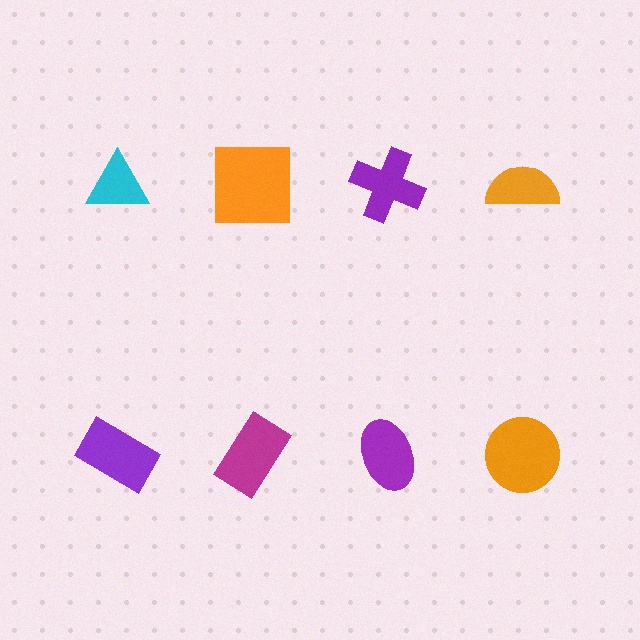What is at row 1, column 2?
An orange square.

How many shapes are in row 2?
4 shapes.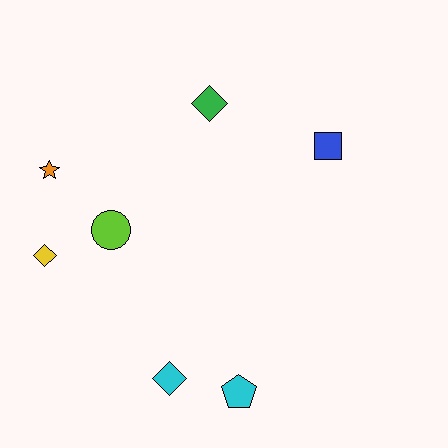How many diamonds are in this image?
There are 3 diamonds.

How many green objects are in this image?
There is 1 green object.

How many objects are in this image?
There are 7 objects.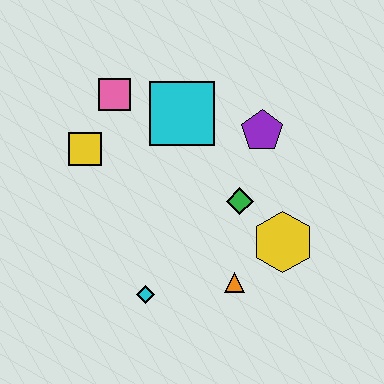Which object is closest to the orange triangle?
The yellow hexagon is closest to the orange triangle.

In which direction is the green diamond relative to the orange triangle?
The green diamond is above the orange triangle.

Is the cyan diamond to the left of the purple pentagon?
Yes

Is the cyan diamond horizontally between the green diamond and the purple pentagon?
No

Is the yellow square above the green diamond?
Yes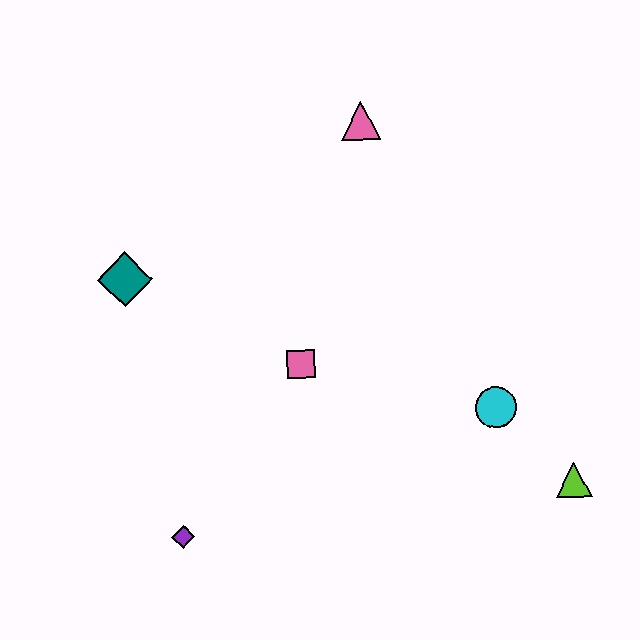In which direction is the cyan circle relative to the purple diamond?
The cyan circle is to the right of the purple diamond.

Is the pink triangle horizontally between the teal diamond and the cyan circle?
Yes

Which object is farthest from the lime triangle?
The teal diamond is farthest from the lime triangle.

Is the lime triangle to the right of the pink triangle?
Yes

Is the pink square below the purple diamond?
No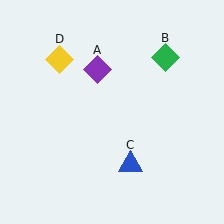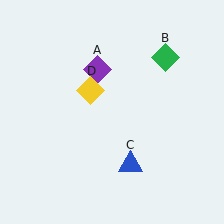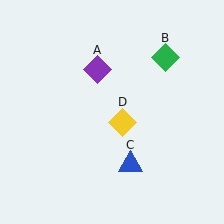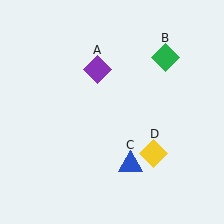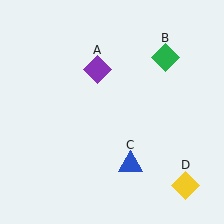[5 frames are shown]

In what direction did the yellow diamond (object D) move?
The yellow diamond (object D) moved down and to the right.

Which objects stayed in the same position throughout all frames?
Purple diamond (object A) and green diamond (object B) and blue triangle (object C) remained stationary.